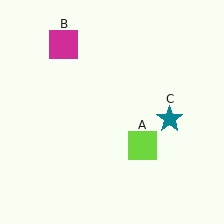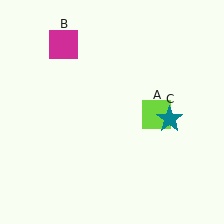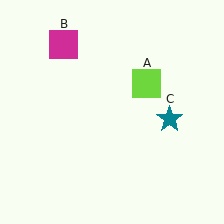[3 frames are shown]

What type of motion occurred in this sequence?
The lime square (object A) rotated counterclockwise around the center of the scene.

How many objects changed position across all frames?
1 object changed position: lime square (object A).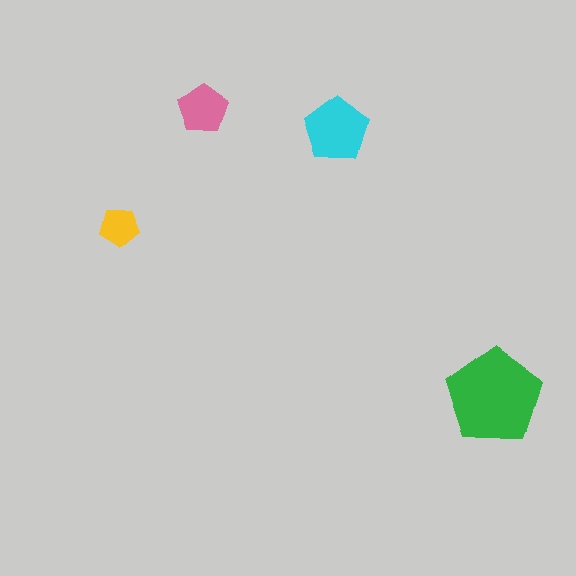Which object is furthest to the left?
The yellow pentagon is leftmost.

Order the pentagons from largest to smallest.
the green one, the cyan one, the pink one, the yellow one.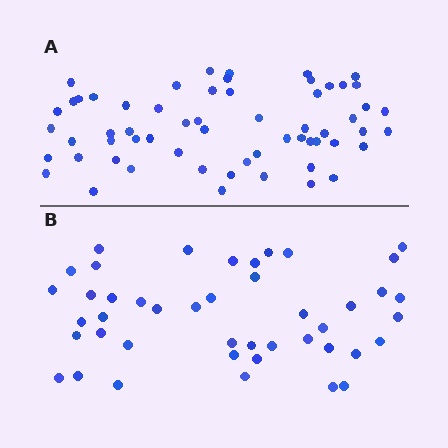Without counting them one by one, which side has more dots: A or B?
Region A (the top region) has more dots.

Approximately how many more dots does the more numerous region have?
Region A has approximately 15 more dots than region B.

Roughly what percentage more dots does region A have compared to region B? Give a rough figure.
About 35% more.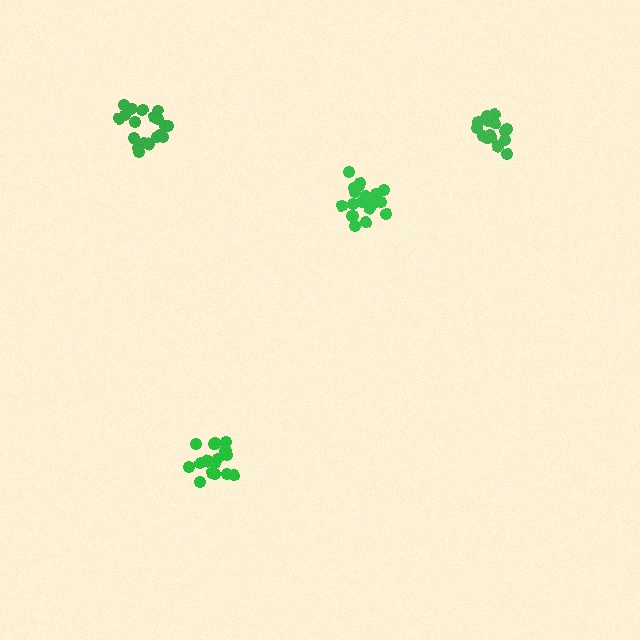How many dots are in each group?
Group 1: 16 dots, Group 2: 19 dots, Group 3: 20 dots, Group 4: 15 dots (70 total).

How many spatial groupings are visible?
There are 4 spatial groupings.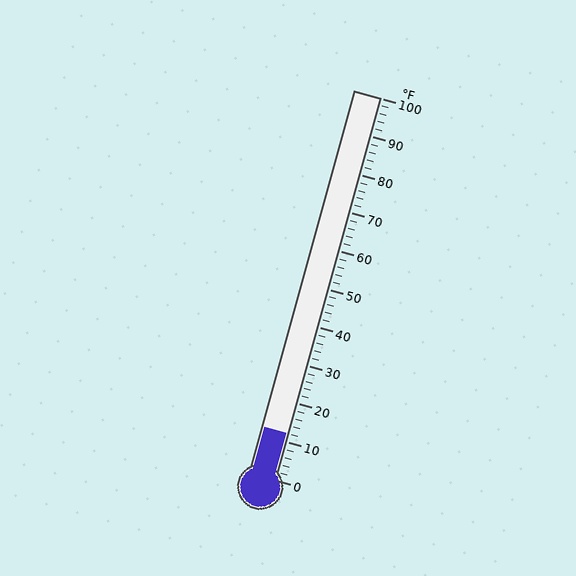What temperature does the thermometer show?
The thermometer shows approximately 12°F.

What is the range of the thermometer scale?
The thermometer scale ranges from 0°F to 100°F.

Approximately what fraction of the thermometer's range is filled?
The thermometer is filled to approximately 10% of its range.